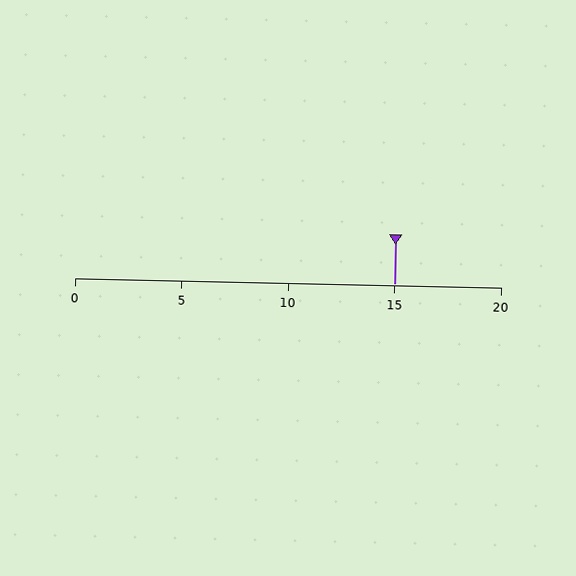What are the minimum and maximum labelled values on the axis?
The axis runs from 0 to 20.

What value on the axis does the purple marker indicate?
The marker indicates approximately 15.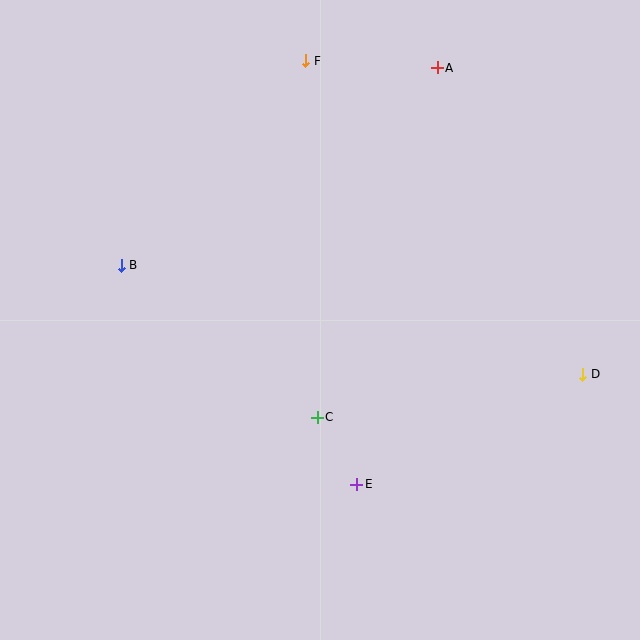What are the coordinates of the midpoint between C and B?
The midpoint between C and B is at (219, 341).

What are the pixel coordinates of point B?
Point B is at (121, 265).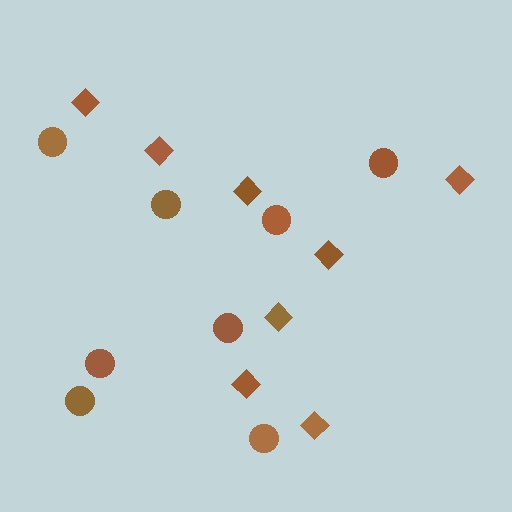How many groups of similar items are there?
There are 2 groups: one group of diamonds (8) and one group of circles (8).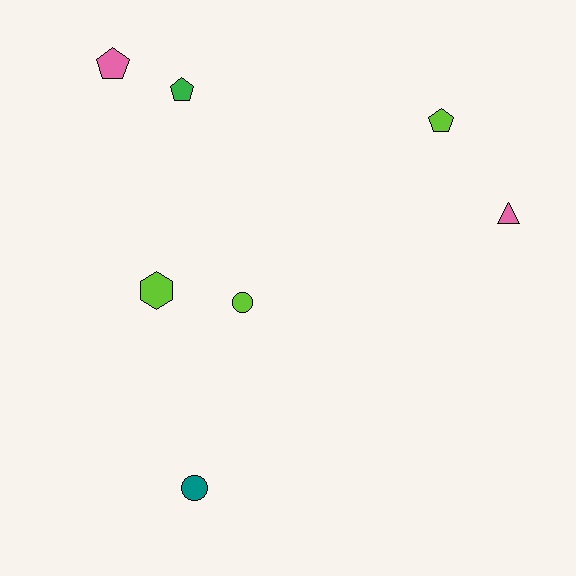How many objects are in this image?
There are 7 objects.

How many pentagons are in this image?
There are 3 pentagons.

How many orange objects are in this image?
There are no orange objects.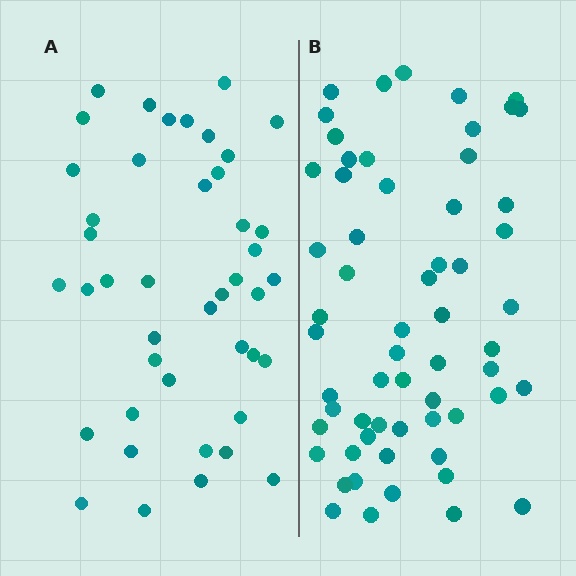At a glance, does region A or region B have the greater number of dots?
Region B (the right region) has more dots.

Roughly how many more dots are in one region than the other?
Region B has approximately 15 more dots than region A.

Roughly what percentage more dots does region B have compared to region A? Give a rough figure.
About 40% more.